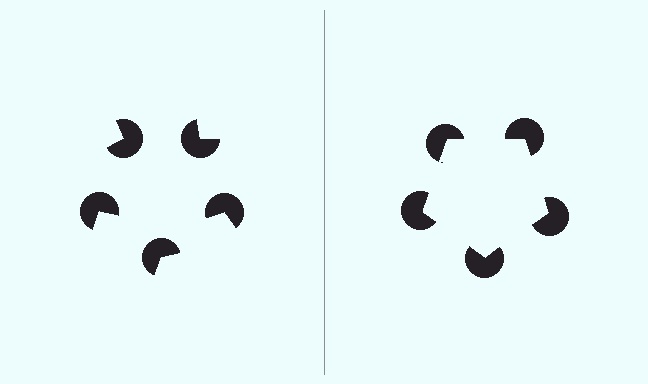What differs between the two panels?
The pac-man discs are positioned identically on both sides; only the wedge orientations differ. On the right they align to a pentagon; on the left they are misaligned.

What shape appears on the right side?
An illusory pentagon.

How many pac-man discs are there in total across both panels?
10 — 5 on each side.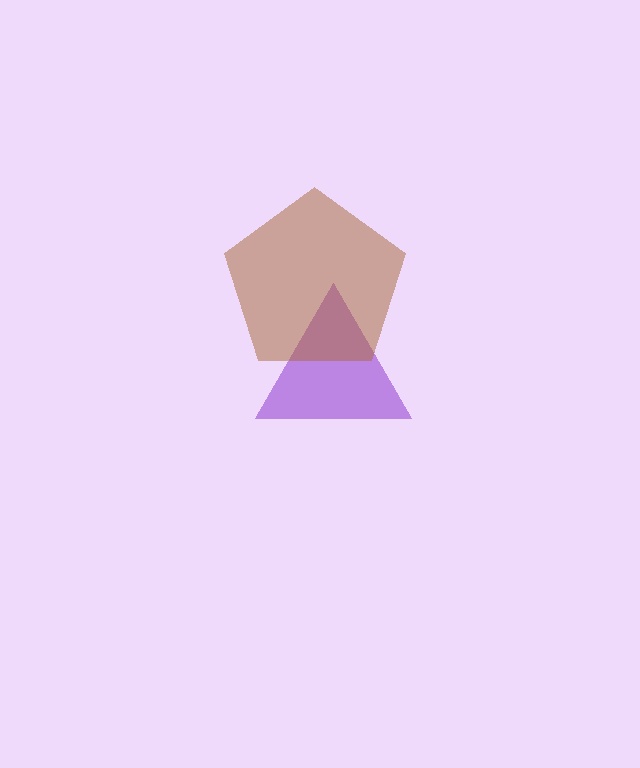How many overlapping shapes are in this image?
There are 2 overlapping shapes in the image.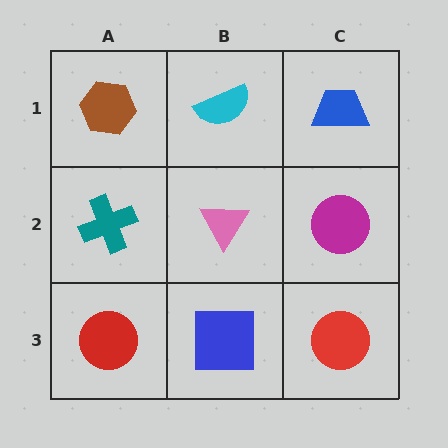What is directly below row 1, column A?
A teal cross.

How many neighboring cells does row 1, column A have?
2.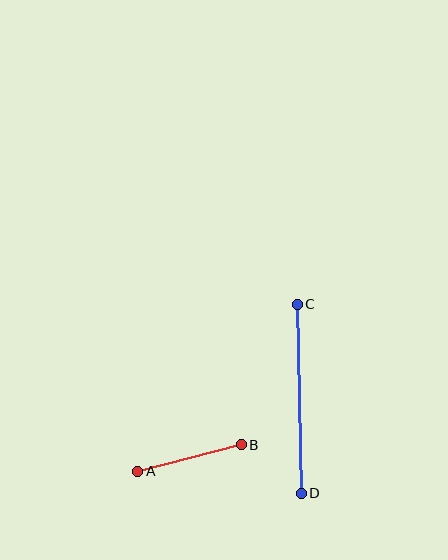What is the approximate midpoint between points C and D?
The midpoint is at approximately (299, 399) pixels.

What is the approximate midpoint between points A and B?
The midpoint is at approximately (190, 458) pixels.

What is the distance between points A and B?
The distance is approximately 107 pixels.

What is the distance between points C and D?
The distance is approximately 189 pixels.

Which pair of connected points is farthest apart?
Points C and D are farthest apart.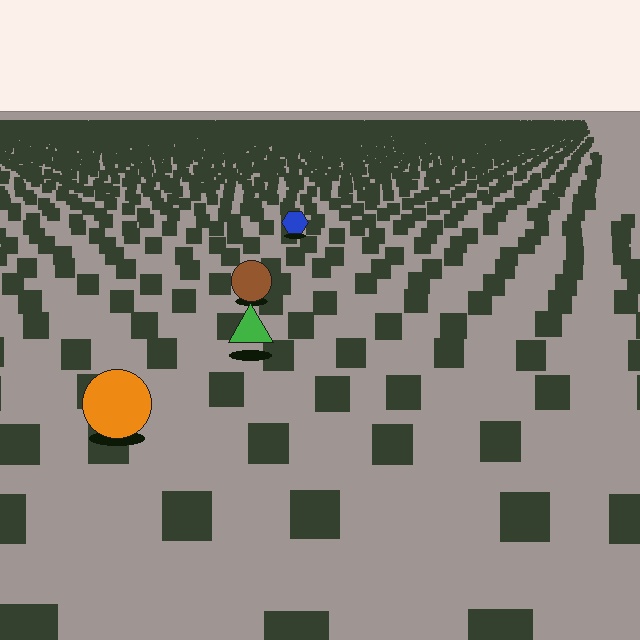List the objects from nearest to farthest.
From nearest to farthest: the orange circle, the green triangle, the brown circle, the blue hexagon.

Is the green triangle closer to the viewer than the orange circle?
No. The orange circle is closer — you can tell from the texture gradient: the ground texture is coarser near it.